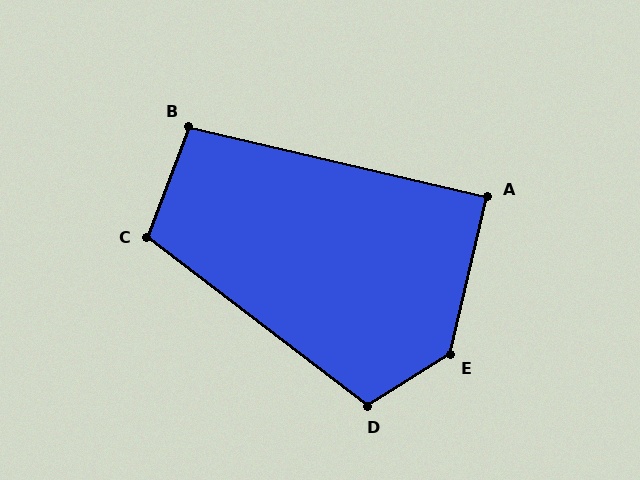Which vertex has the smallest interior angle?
A, at approximately 90 degrees.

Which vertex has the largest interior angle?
E, at approximately 136 degrees.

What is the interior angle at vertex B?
Approximately 98 degrees (obtuse).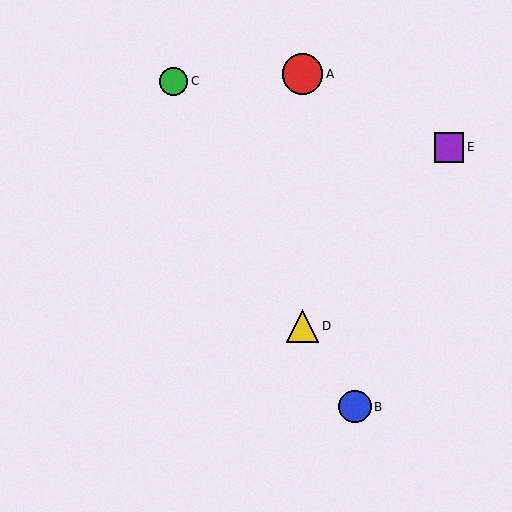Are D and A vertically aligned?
Yes, both are at x≈303.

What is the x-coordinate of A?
Object A is at x≈303.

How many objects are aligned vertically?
2 objects (A, D) are aligned vertically.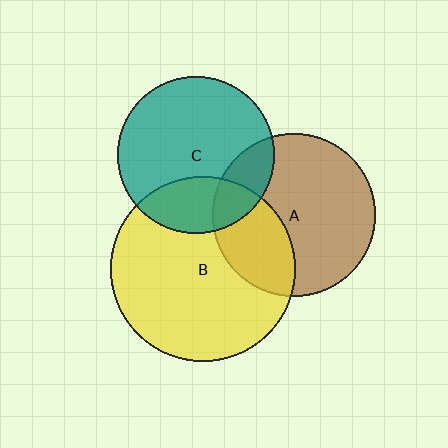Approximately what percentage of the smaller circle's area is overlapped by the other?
Approximately 20%.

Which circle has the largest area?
Circle B (yellow).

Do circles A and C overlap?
Yes.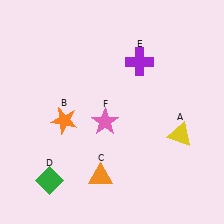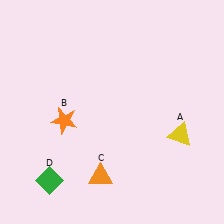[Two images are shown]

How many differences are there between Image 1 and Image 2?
There are 2 differences between the two images.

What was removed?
The pink star (F), the purple cross (E) were removed in Image 2.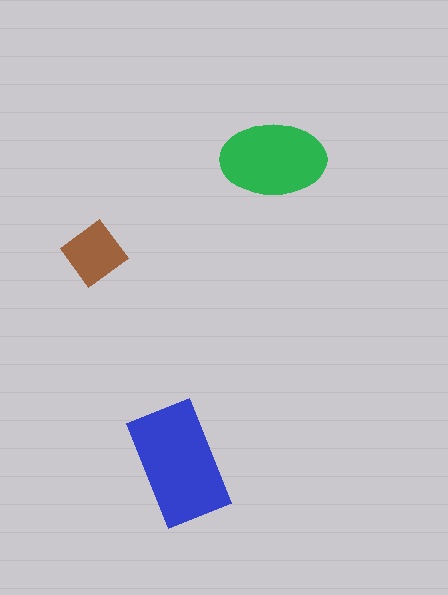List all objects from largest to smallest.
The blue rectangle, the green ellipse, the brown diamond.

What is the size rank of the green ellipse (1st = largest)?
2nd.